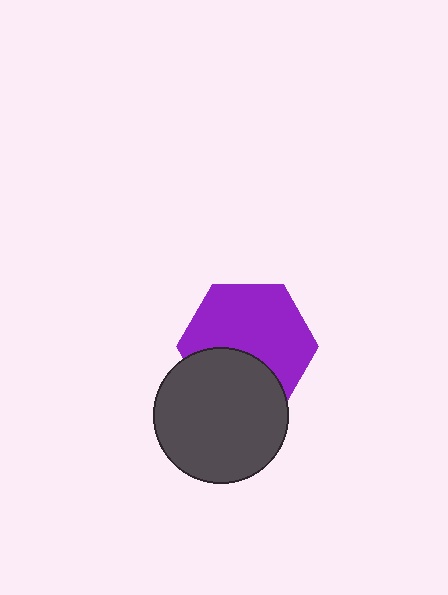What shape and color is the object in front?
The object in front is a dark gray circle.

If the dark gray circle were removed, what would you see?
You would see the complete purple hexagon.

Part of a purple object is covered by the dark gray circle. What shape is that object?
It is a hexagon.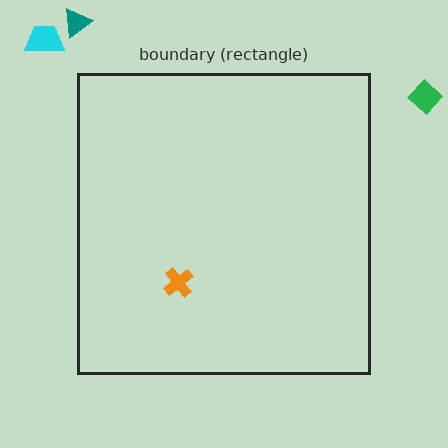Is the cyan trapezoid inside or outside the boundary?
Outside.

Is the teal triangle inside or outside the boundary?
Outside.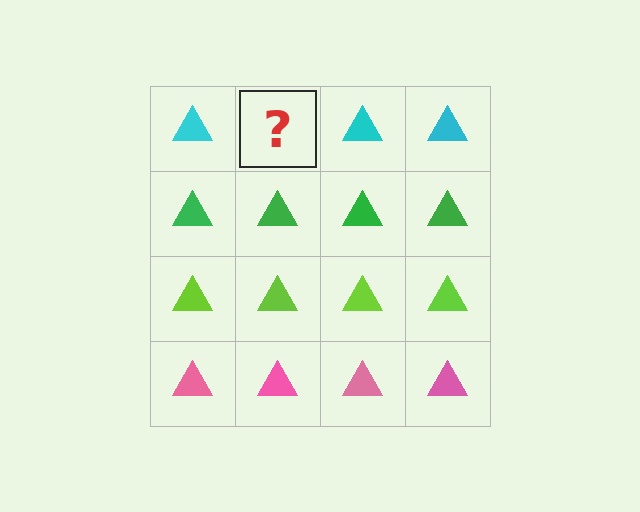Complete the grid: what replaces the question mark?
The question mark should be replaced with a cyan triangle.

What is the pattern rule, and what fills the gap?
The rule is that each row has a consistent color. The gap should be filled with a cyan triangle.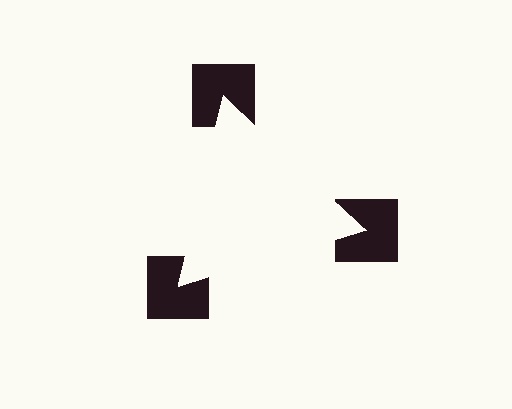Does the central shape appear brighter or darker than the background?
It typically appears slightly brighter than the background, even though no actual brightness change is drawn.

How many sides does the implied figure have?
3 sides.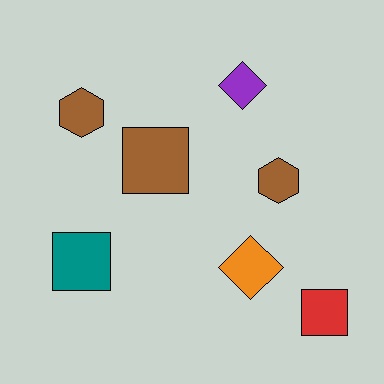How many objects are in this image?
There are 7 objects.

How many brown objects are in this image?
There are 3 brown objects.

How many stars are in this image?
There are no stars.